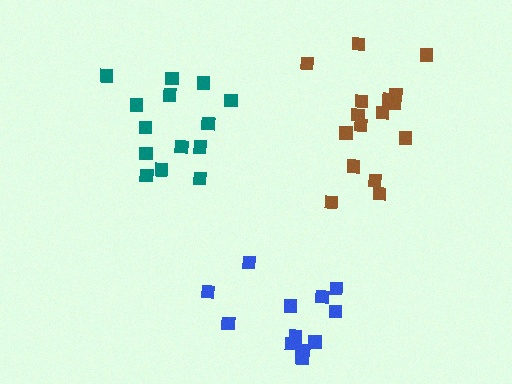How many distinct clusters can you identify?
There are 3 distinct clusters.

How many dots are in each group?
Group 1: 12 dots, Group 2: 16 dots, Group 3: 14 dots (42 total).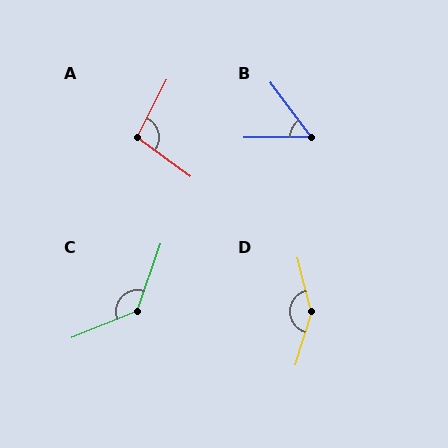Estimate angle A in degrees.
Approximately 99 degrees.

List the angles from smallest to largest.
B (54°), A (99°), C (132°), D (149°).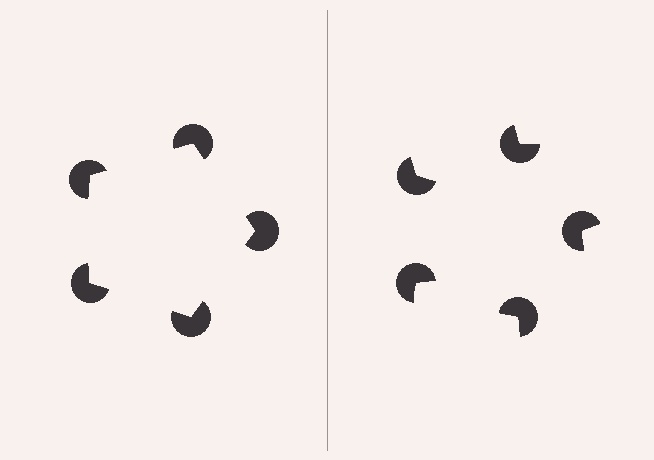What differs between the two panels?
The pac-man discs are positioned identically on both sides; only the wedge orientations differ. On the left they align to a pentagon; on the right they are misaligned.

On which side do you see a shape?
An illusory pentagon appears on the left side. On the right side the wedge cuts are rotated, so no coherent shape forms.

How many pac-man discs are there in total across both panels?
10 — 5 on each side.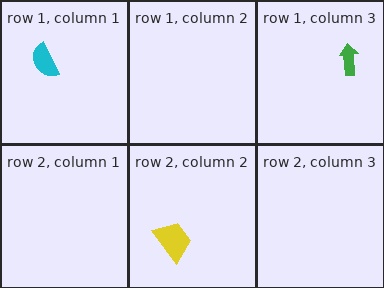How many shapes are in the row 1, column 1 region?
1.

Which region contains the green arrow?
The row 1, column 3 region.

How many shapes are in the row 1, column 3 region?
1.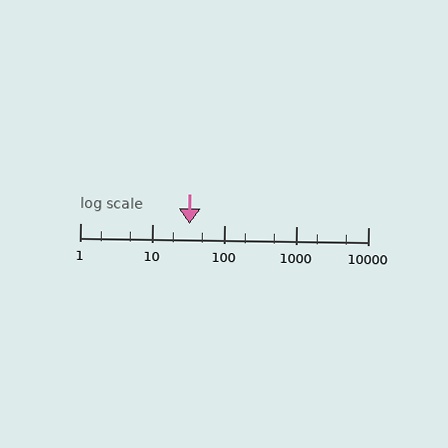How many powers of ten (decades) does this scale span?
The scale spans 4 decades, from 1 to 10000.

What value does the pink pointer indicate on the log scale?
The pointer indicates approximately 33.